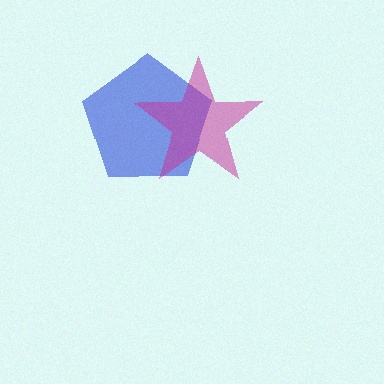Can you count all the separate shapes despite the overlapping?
Yes, there are 2 separate shapes.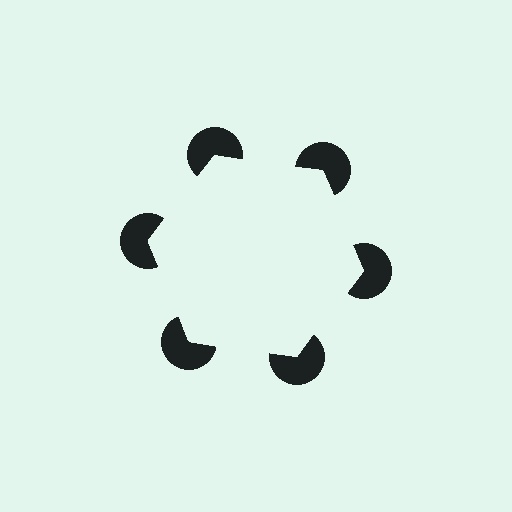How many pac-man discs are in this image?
There are 6 — one at each vertex of the illusory hexagon.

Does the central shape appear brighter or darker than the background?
It typically appears slightly brighter than the background, even though no actual brightness change is drawn.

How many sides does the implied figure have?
6 sides.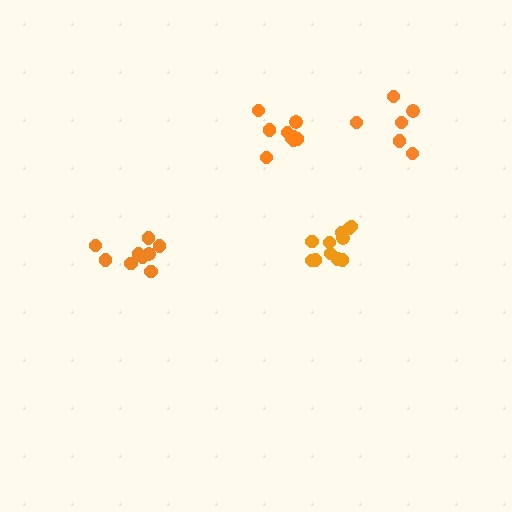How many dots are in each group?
Group 1: 9 dots, Group 2: 11 dots, Group 3: 9 dots, Group 4: 6 dots (35 total).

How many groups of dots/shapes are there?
There are 4 groups.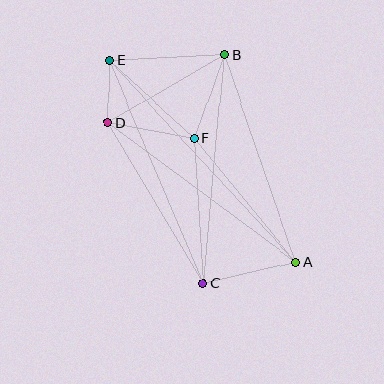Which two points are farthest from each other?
Points A and E are farthest from each other.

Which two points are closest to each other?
Points D and E are closest to each other.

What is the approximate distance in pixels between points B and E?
The distance between B and E is approximately 115 pixels.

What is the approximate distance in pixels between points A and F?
The distance between A and F is approximately 159 pixels.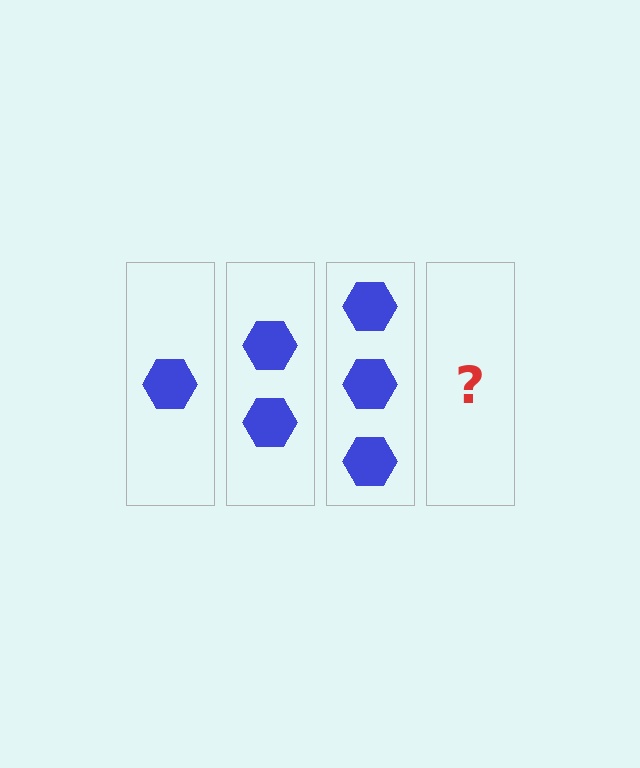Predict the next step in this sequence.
The next step is 4 hexagons.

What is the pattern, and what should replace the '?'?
The pattern is that each step adds one more hexagon. The '?' should be 4 hexagons.